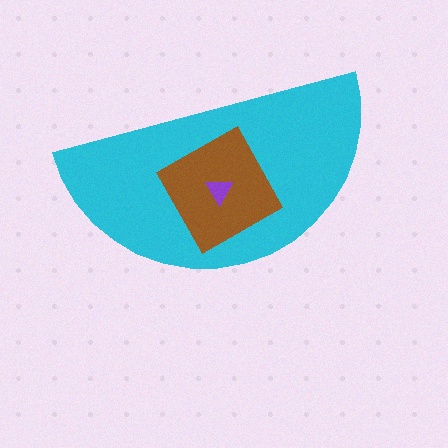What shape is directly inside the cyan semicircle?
The brown diamond.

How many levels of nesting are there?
3.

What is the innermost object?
The purple triangle.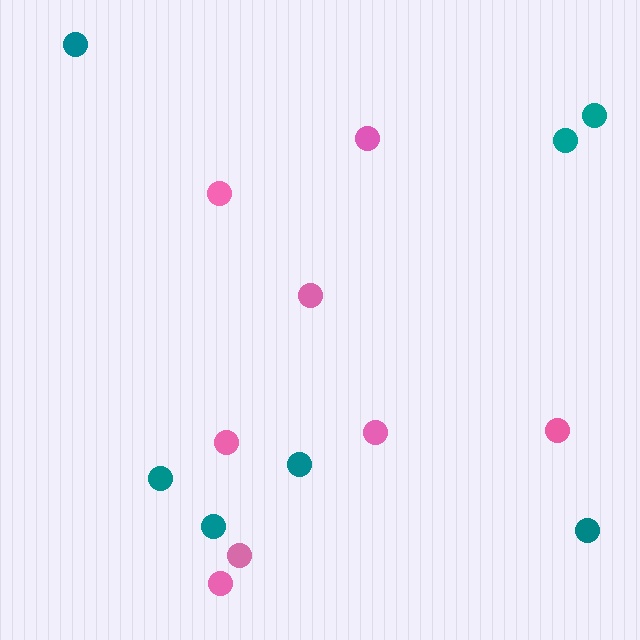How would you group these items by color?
There are 2 groups: one group of teal circles (7) and one group of pink circles (8).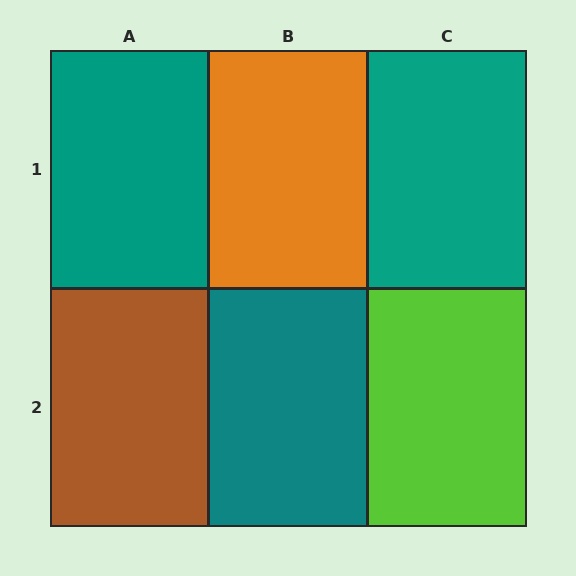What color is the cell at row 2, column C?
Lime.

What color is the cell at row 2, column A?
Brown.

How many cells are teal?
3 cells are teal.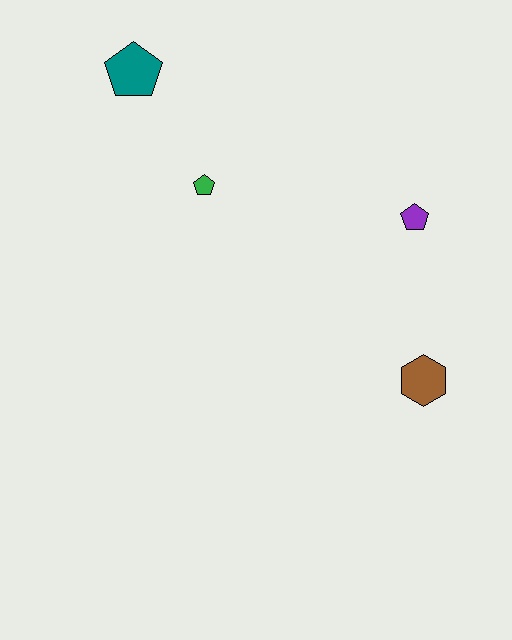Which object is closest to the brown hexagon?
The purple pentagon is closest to the brown hexagon.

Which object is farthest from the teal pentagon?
The brown hexagon is farthest from the teal pentagon.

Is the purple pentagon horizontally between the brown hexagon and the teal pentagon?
Yes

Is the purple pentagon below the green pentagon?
Yes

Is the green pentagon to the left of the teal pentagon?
No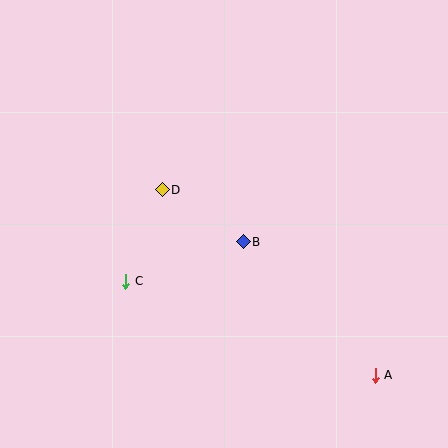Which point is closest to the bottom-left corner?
Point C is closest to the bottom-left corner.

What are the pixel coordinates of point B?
Point B is at (243, 242).